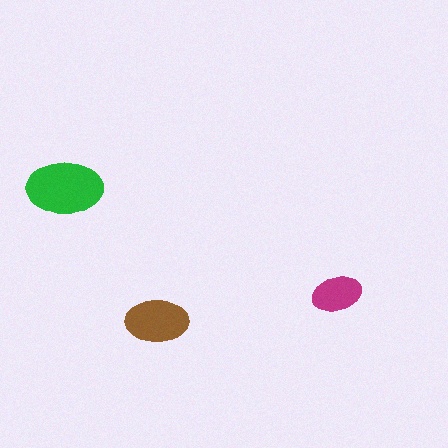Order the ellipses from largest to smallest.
the green one, the brown one, the magenta one.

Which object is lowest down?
The brown ellipse is bottommost.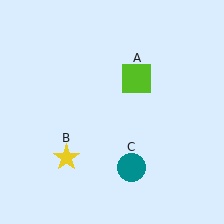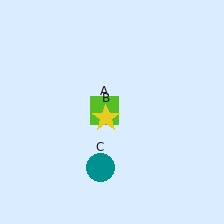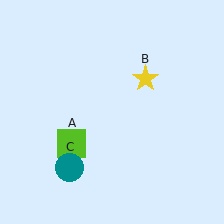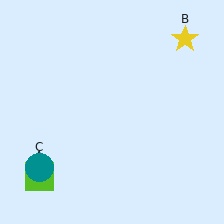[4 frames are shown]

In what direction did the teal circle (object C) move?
The teal circle (object C) moved left.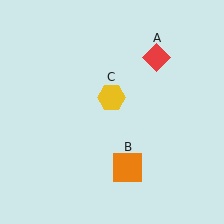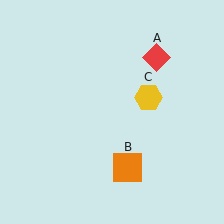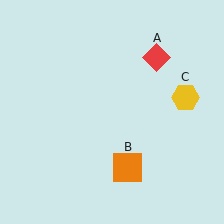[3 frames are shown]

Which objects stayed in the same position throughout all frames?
Red diamond (object A) and orange square (object B) remained stationary.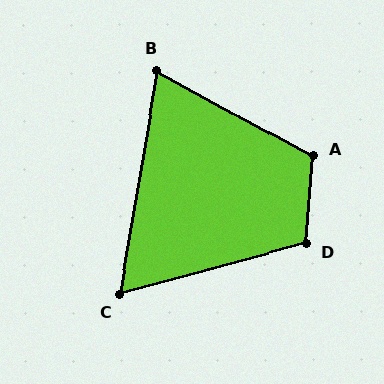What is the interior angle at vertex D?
Approximately 109 degrees (obtuse).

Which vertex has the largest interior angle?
A, at approximately 115 degrees.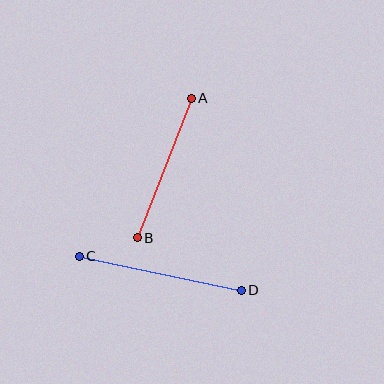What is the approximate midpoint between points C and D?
The midpoint is at approximately (160, 273) pixels.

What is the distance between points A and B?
The distance is approximately 150 pixels.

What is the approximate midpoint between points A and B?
The midpoint is at approximately (164, 168) pixels.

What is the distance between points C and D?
The distance is approximately 166 pixels.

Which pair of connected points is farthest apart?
Points C and D are farthest apart.